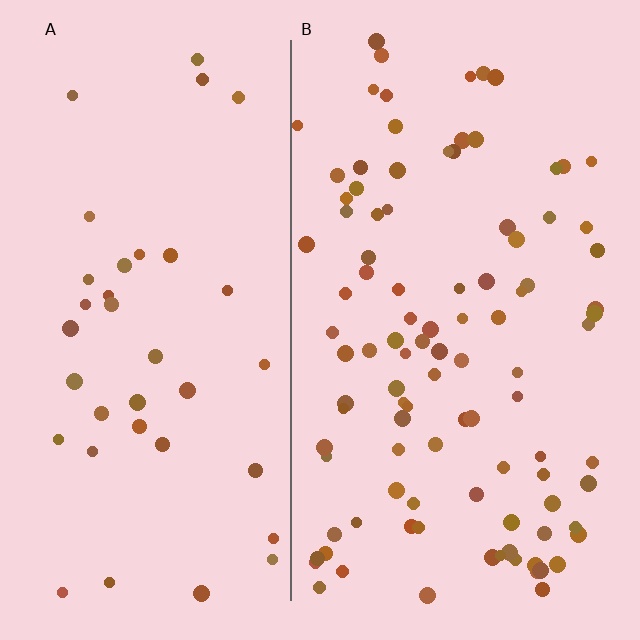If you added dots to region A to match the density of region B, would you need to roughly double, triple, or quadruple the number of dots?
Approximately triple.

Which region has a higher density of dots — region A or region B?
B (the right).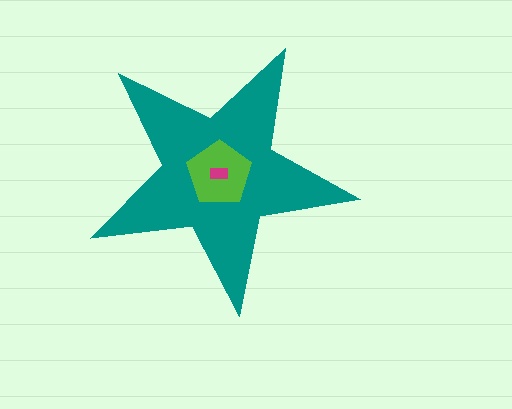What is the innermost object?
The magenta rectangle.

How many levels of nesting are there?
3.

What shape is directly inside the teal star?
The lime pentagon.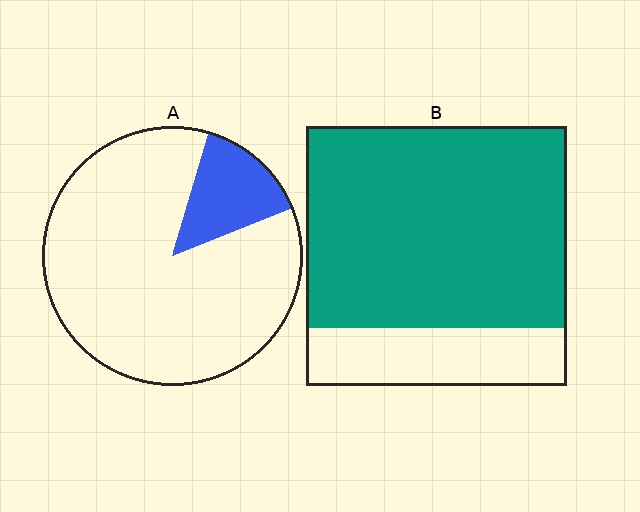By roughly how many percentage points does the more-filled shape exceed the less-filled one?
By roughly 65 percentage points (B over A).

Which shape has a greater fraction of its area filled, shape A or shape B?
Shape B.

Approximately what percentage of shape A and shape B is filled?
A is approximately 15% and B is approximately 80%.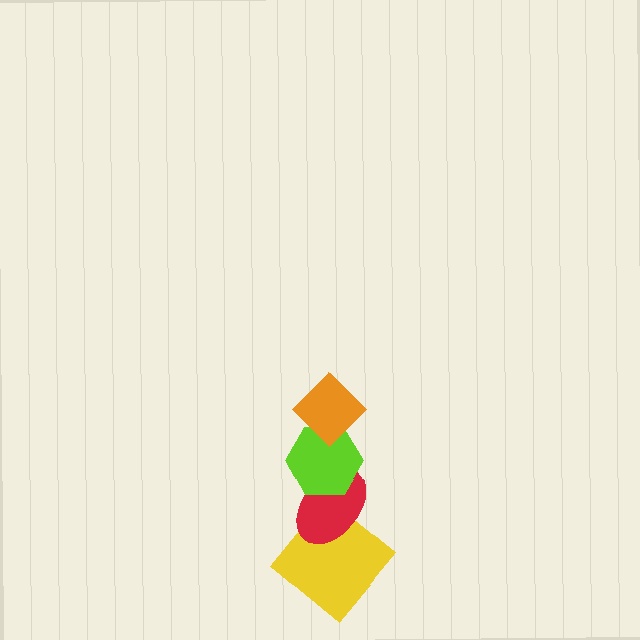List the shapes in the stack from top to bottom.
From top to bottom: the orange diamond, the lime hexagon, the red ellipse, the yellow diamond.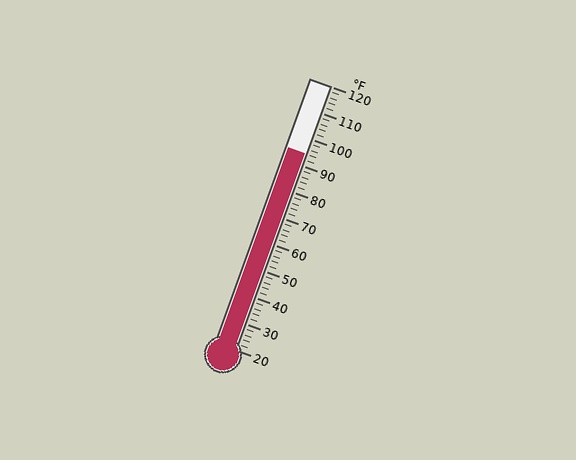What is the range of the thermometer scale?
The thermometer scale ranges from 20°F to 120°F.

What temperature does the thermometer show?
The thermometer shows approximately 94°F.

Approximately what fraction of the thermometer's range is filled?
The thermometer is filled to approximately 75% of its range.